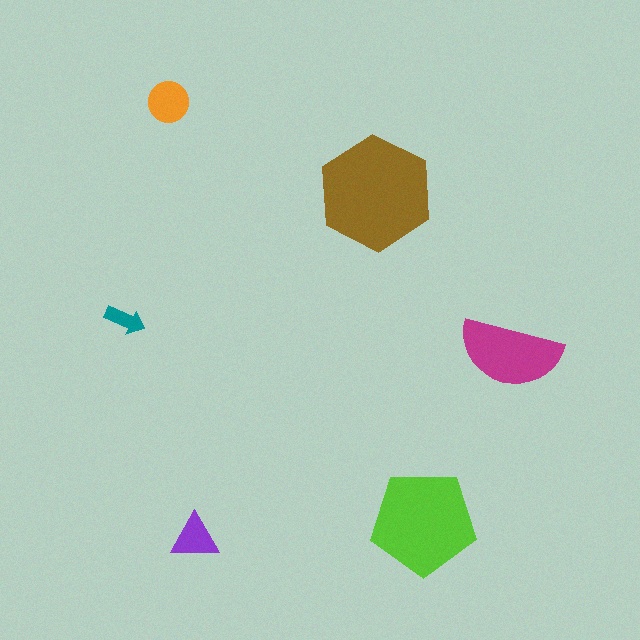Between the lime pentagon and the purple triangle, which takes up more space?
The lime pentagon.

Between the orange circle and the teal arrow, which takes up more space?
The orange circle.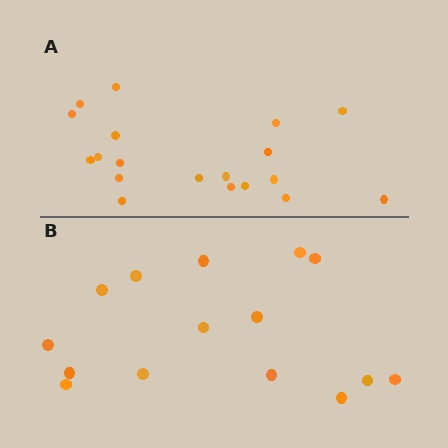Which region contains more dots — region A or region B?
Region A (the top region) has more dots.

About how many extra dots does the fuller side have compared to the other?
Region A has about 4 more dots than region B.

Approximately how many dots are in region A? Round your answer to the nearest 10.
About 20 dots. (The exact count is 19, which rounds to 20.)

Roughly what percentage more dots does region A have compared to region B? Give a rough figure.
About 25% more.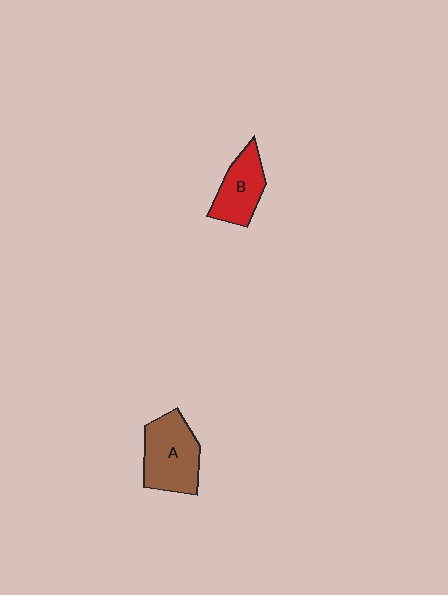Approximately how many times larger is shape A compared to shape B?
Approximately 1.3 times.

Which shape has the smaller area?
Shape B (red).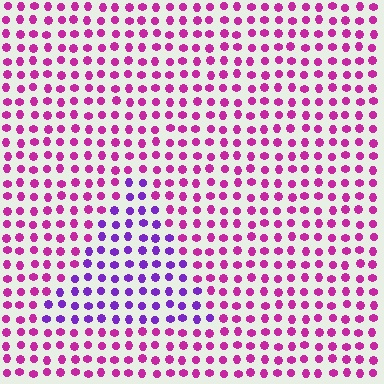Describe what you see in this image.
The image is filled with small magenta elements in a uniform arrangement. A triangle-shaped region is visible where the elements are tinted to a slightly different hue, forming a subtle color boundary.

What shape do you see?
I see a triangle.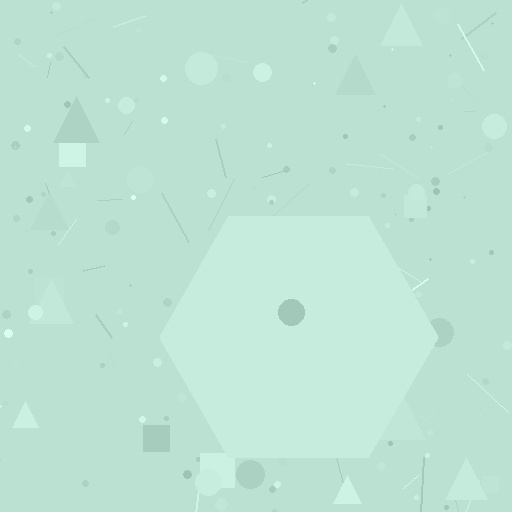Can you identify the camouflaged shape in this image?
The camouflaged shape is a hexagon.